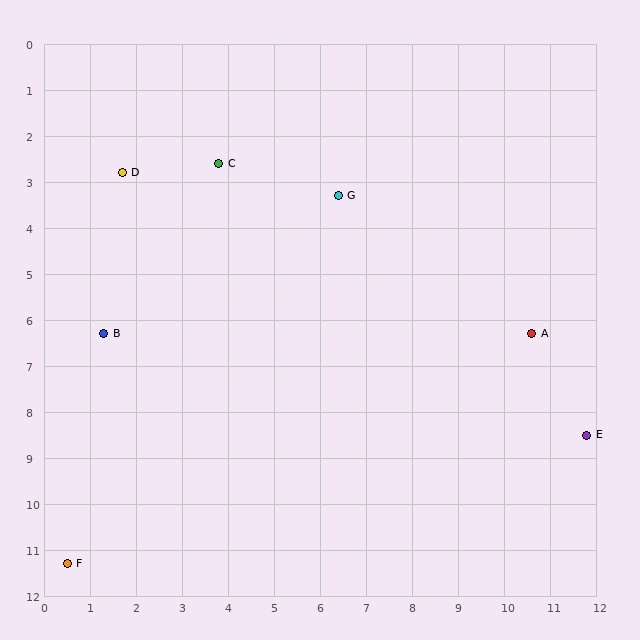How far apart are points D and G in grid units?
Points D and G are about 4.7 grid units apart.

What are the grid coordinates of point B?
Point B is at approximately (1.3, 6.3).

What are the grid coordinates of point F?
Point F is at approximately (0.5, 11.3).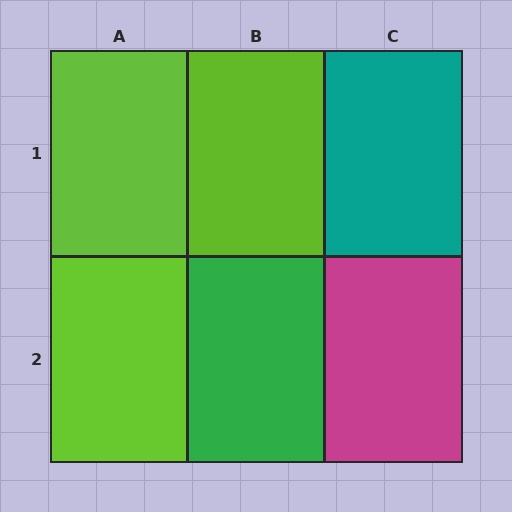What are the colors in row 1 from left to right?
Lime, lime, teal.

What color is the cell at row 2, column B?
Green.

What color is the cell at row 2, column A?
Lime.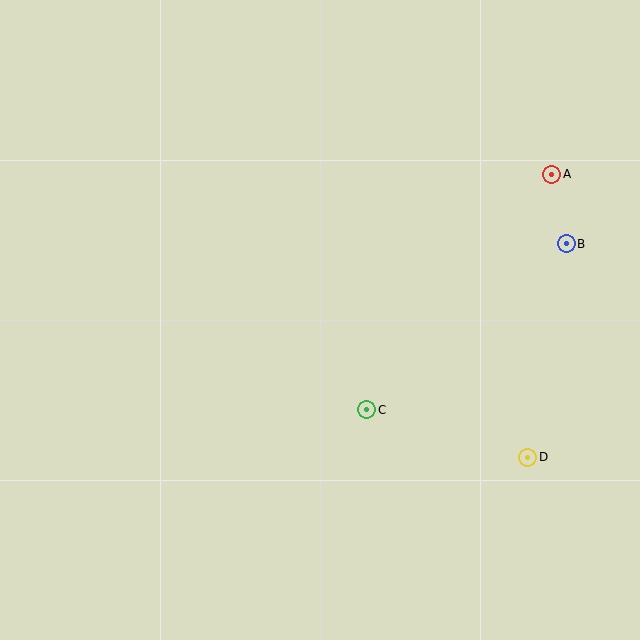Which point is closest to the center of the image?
Point C at (367, 410) is closest to the center.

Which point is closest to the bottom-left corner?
Point C is closest to the bottom-left corner.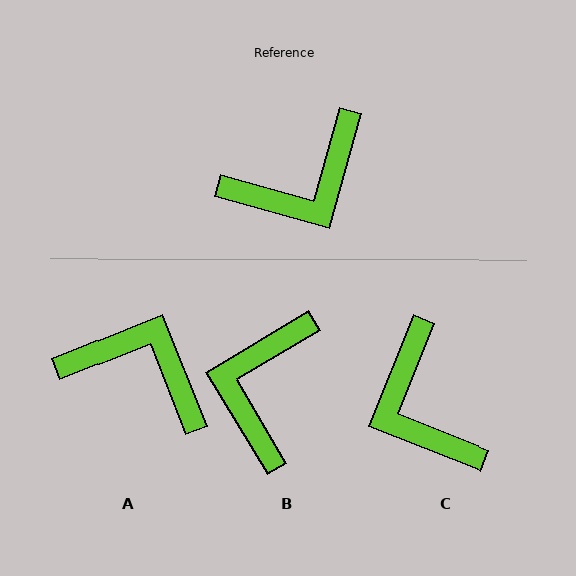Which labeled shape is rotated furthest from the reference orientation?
B, about 133 degrees away.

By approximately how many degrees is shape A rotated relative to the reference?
Approximately 127 degrees counter-clockwise.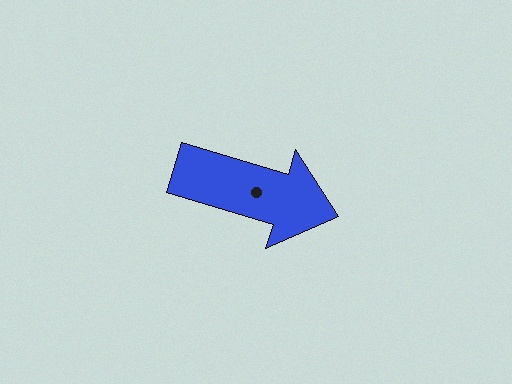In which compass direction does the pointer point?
East.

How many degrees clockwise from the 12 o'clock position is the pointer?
Approximately 107 degrees.